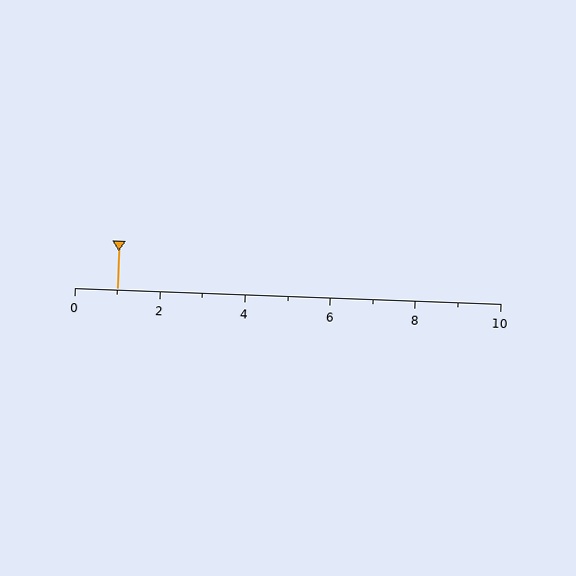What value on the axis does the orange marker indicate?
The marker indicates approximately 1.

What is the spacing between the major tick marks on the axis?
The major ticks are spaced 2 apart.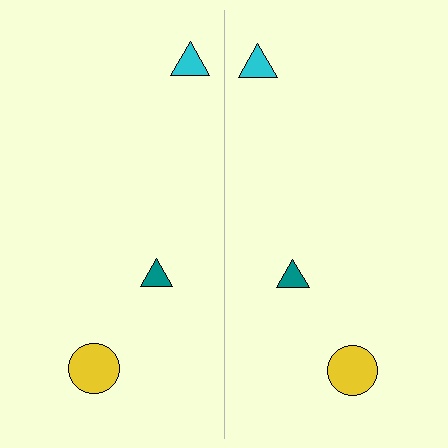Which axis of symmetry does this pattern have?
The pattern has a vertical axis of symmetry running through the center of the image.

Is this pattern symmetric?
Yes, this pattern has bilateral (reflection) symmetry.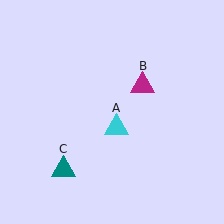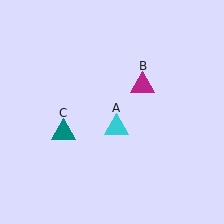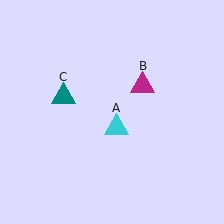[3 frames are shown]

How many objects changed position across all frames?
1 object changed position: teal triangle (object C).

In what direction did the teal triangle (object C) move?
The teal triangle (object C) moved up.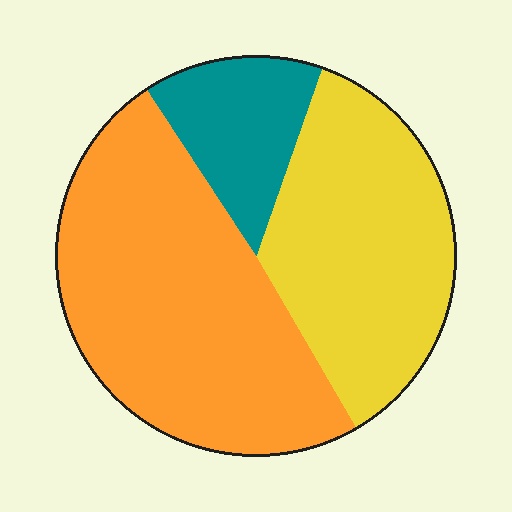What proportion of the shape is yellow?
Yellow covers roughly 35% of the shape.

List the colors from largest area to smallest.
From largest to smallest: orange, yellow, teal.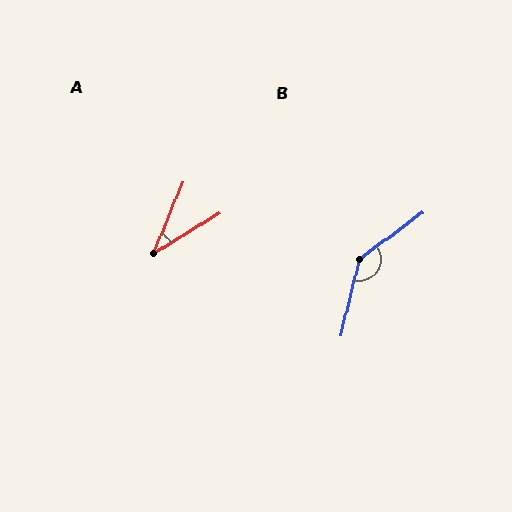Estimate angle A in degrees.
Approximately 36 degrees.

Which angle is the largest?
B, at approximately 140 degrees.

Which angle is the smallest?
A, at approximately 36 degrees.